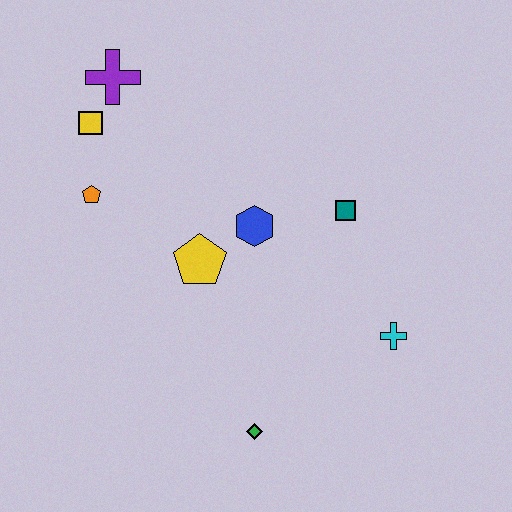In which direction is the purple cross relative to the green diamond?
The purple cross is above the green diamond.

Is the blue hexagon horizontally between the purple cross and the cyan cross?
Yes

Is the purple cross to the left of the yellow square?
No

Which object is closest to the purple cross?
The yellow square is closest to the purple cross.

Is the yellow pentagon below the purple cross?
Yes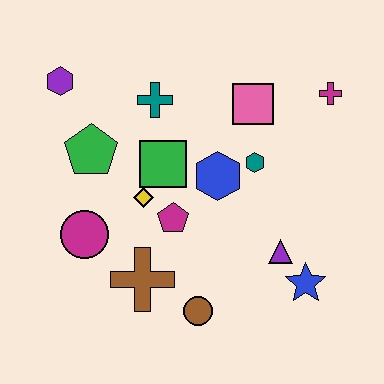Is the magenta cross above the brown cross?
Yes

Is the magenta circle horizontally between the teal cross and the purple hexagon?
Yes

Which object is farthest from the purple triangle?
The purple hexagon is farthest from the purple triangle.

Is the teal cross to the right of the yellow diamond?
Yes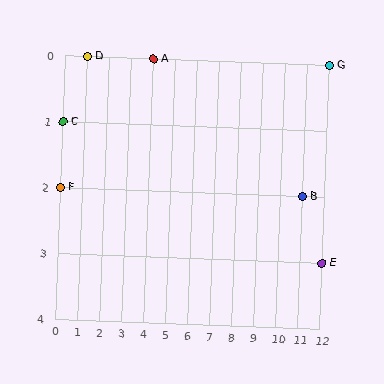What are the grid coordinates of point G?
Point G is at grid coordinates (12, 0).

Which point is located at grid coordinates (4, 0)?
Point A is at (4, 0).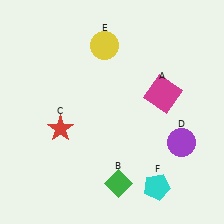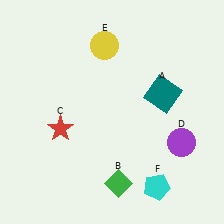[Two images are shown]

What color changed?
The square (A) changed from magenta in Image 1 to teal in Image 2.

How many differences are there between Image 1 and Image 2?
There is 1 difference between the two images.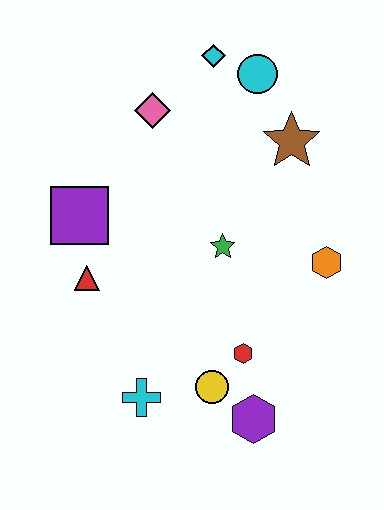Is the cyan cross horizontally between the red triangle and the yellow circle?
Yes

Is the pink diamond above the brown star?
Yes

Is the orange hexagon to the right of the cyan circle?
Yes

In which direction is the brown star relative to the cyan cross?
The brown star is above the cyan cross.